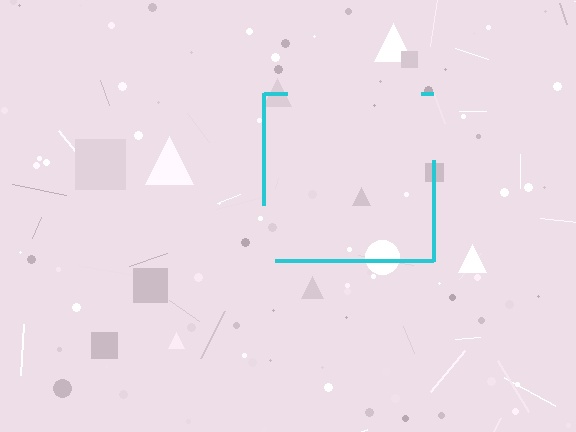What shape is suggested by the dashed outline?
The dashed outline suggests a square.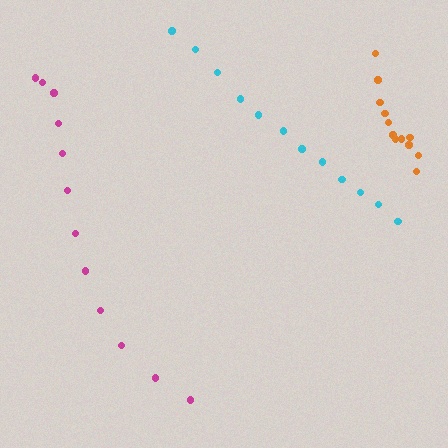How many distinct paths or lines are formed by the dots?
There are 3 distinct paths.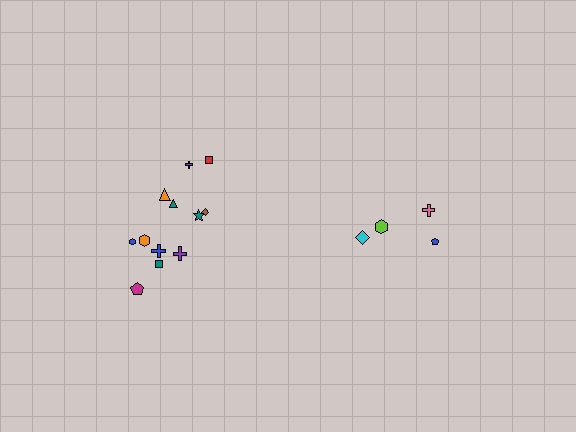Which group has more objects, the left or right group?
The left group.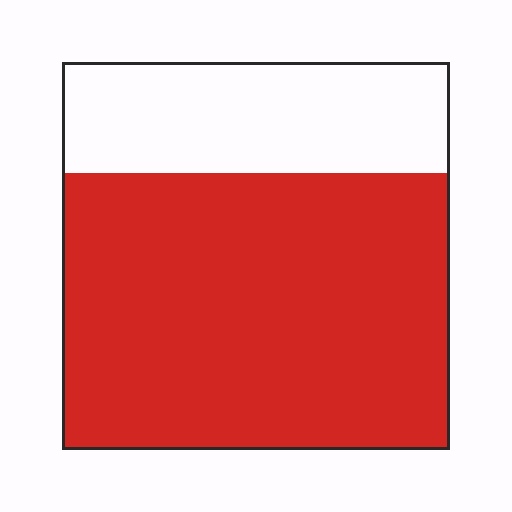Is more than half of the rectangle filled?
Yes.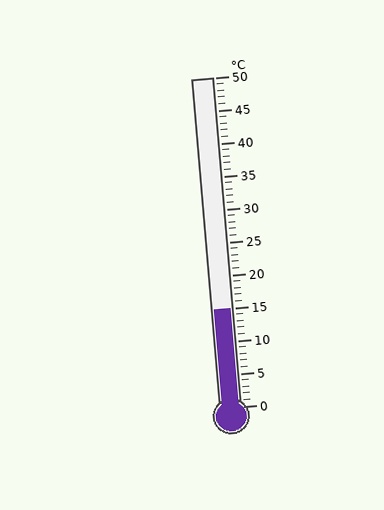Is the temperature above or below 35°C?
The temperature is below 35°C.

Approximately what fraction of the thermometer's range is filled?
The thermometer is filled to approximately 30% of its range.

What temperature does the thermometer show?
The thermometer shows approximately 15°C.